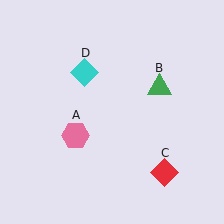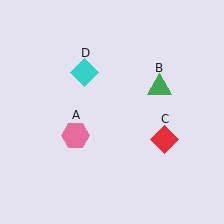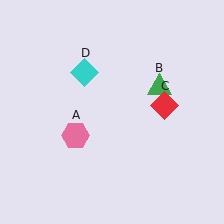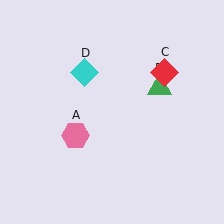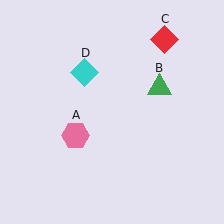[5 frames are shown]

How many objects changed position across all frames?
1 object changed position: red diamond (object C).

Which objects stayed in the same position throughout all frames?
Pink hexagon (object A) and green triangle (object B) and cyan diamond (object D) remained stationary.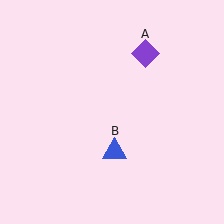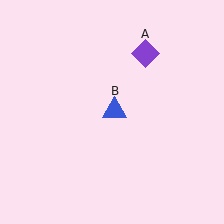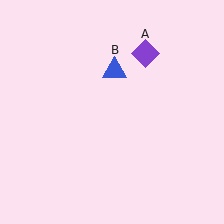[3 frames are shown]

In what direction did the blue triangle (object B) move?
The blue triangle (object B) moved up.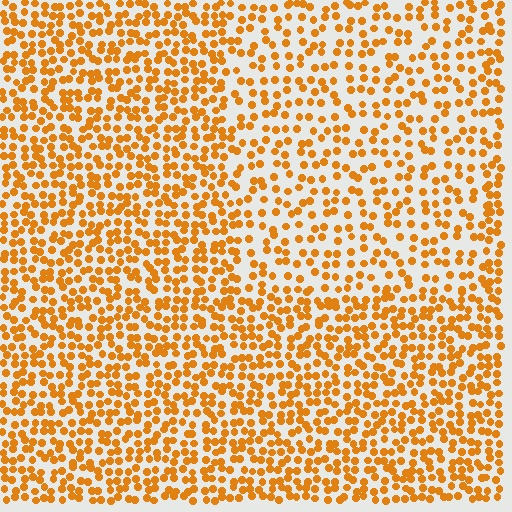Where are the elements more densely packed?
The elements are more densely packed outside the rectangle boundary.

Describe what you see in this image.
The image contains small orange elements arranged at two different densities. A rectangle-shaped region is visible where the elements are less densely packed than the surrounding area.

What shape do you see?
I see a rectangle.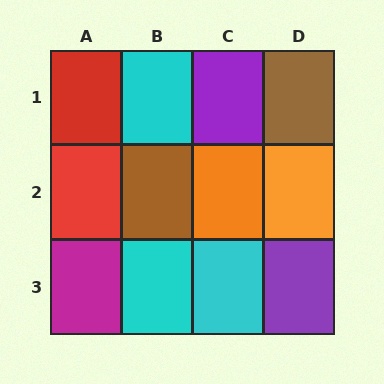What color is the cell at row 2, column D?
Orange.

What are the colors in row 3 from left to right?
Magenta, cyan, cyan, purple.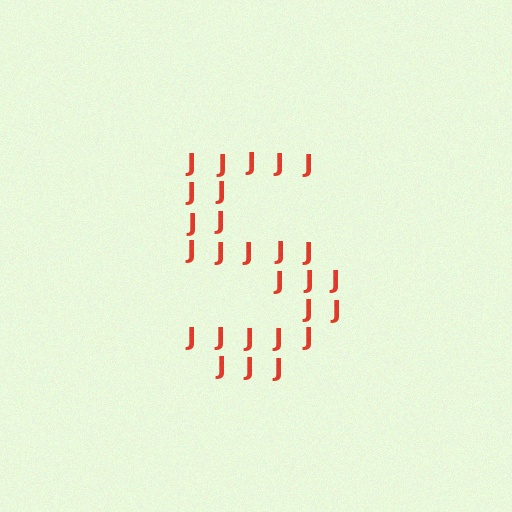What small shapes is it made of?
It is made of small letter J's.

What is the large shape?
The large shape is the letter S.